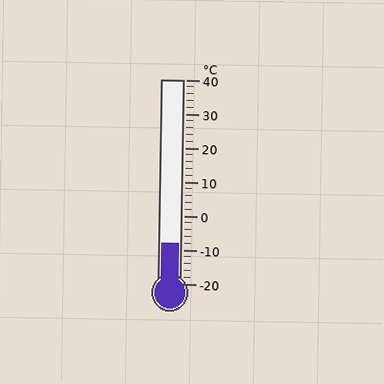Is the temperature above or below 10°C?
The temperature is below 10°C.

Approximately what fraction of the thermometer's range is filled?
The thermometer is filled to approximately 20% of its range.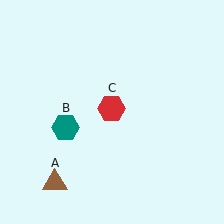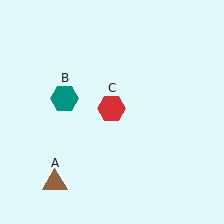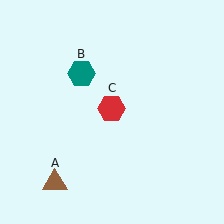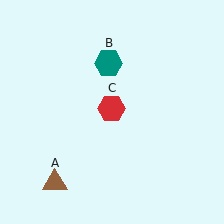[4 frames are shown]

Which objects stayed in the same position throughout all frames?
Brown triangle (object A) and red hexagon (object C) remained stationary.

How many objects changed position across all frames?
1 object changed position: teal hexagon (object B).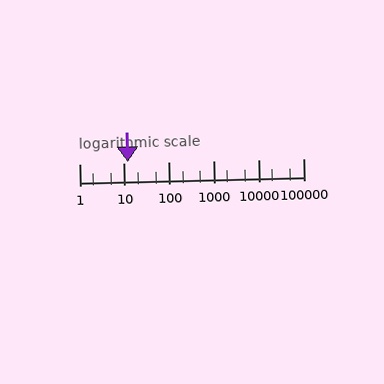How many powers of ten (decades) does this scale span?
The scale spans 5 decades, from 1 to 100000.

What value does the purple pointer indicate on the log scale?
The pointer indicates approximately 12.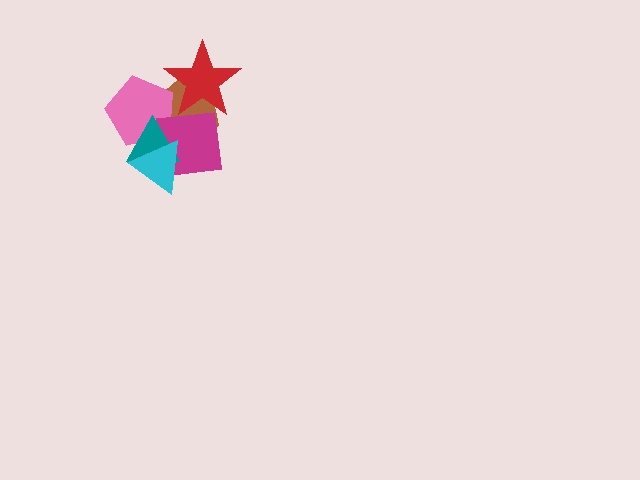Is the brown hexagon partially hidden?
Yes, it is partially covered by another shape.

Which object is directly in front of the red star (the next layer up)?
The pink pentagon is directly in front of the red star.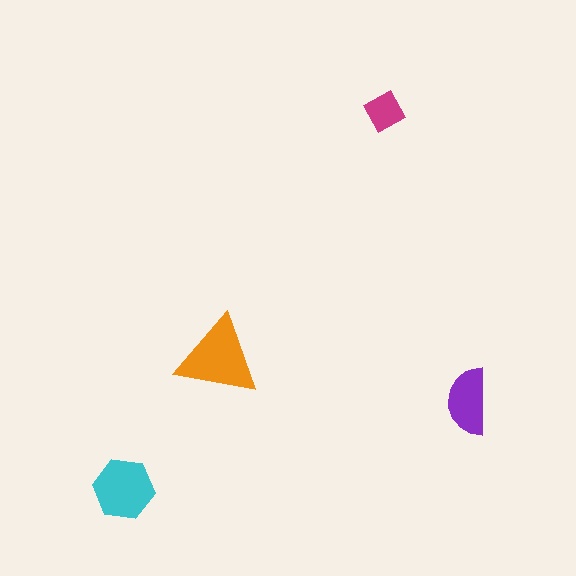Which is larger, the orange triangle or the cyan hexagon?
The orange triangle.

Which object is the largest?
The orange triangle.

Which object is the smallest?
The magenta diamond.